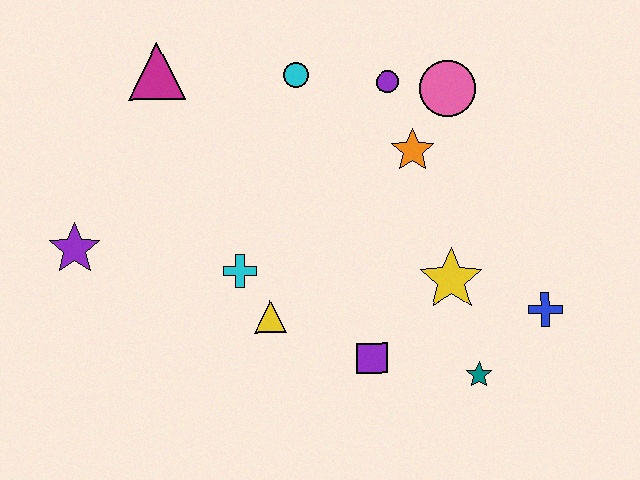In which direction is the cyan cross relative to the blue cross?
The cyan cross is to the left of the blue cross.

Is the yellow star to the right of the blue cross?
No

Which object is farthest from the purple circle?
The purple star is farthest from the purple circle.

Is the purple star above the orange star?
No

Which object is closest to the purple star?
The cyan cross is closest to the purple star.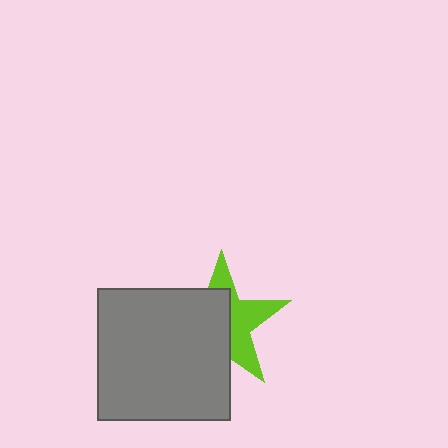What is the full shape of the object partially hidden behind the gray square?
The partially hidden object is a lime star.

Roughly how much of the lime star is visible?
A small part of it is visible (roughly 43%).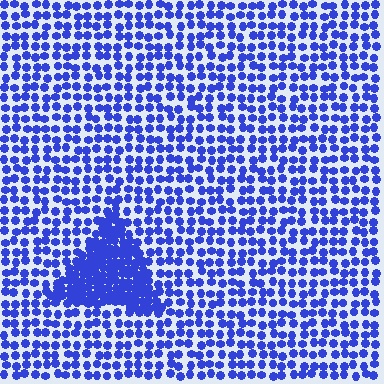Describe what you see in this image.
The image contains small blue elements arranged at two different densities. A triangle-shaped region is visible where the elements are more densely packed than the surrounding area.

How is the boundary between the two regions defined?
The boundary is defined by a change in element density (approximately 2.4x ratio). All elements are the same color, size, and shape.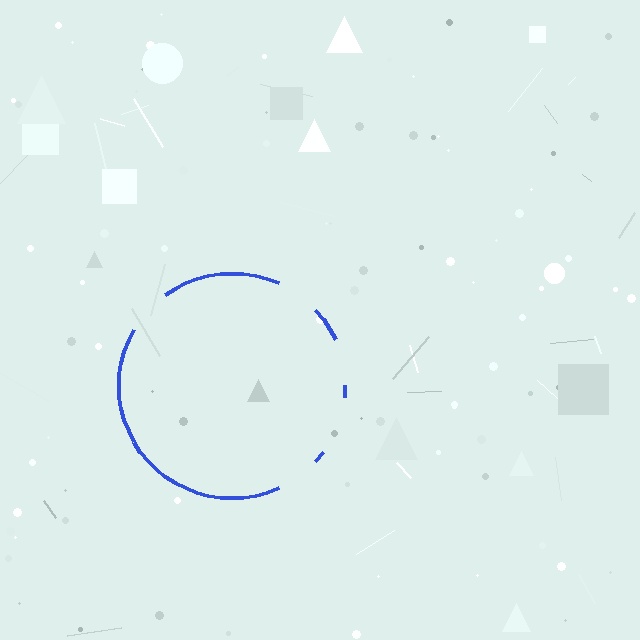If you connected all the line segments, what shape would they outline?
They would outline a circle.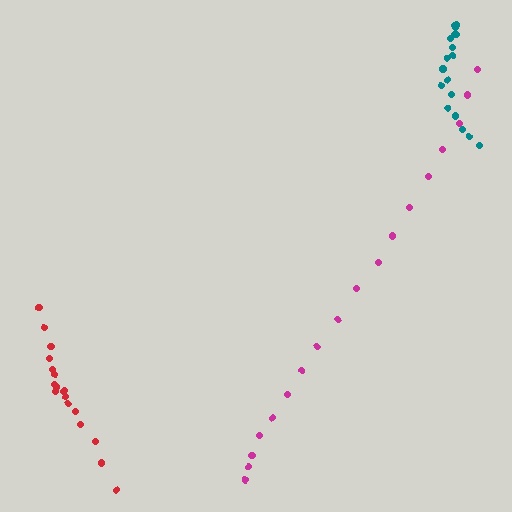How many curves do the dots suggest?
There are 3 distinct paths.